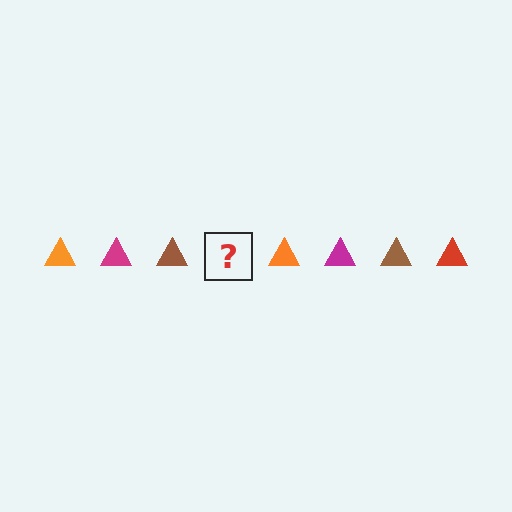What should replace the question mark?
The question mark should be replaced with a red triangle.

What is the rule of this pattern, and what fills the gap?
The rule is that the pattern cycles through orange, magenta, brown, red triangles. The gap should be filled with a red triangle.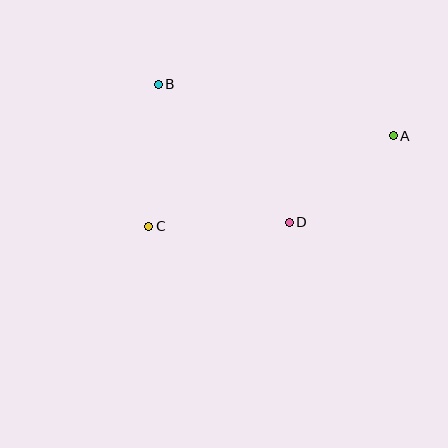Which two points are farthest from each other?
Points A and C are farthest from each other.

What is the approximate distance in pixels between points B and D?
The distance between B and D is approximately 190 pixels.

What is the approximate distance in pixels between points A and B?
The distance between A and B is approximately 240 pixels.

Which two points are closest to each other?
Points A and D are closest to each other.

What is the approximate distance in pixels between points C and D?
The distance between C and D is approximately 141 pixels.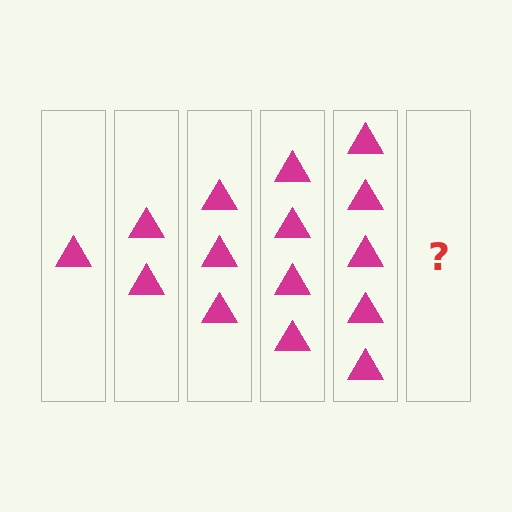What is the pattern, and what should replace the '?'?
The pattern is that each step adds one more triangle. The '?' should be 6 triangles.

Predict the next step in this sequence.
The next step is 6 triangles.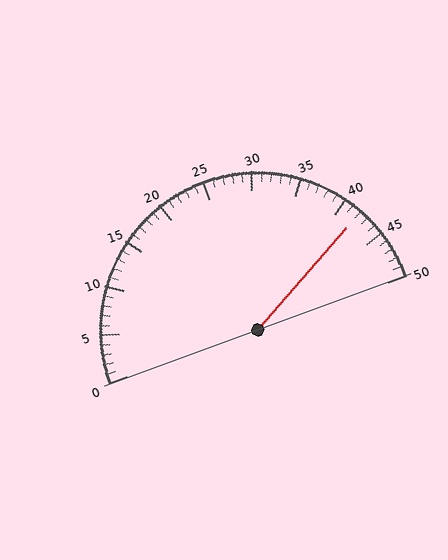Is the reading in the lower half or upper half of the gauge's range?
The reading is in the upper half of the range (0 to 50).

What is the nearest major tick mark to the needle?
The nearest major tick mark is 40.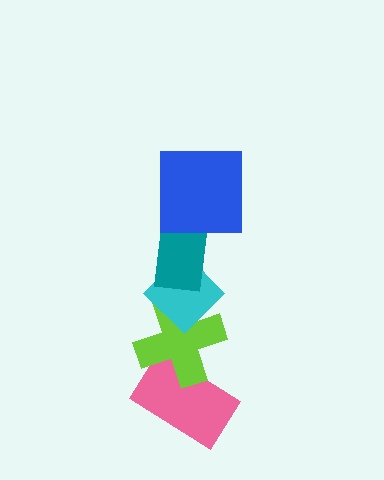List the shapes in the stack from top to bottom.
From top to bottom: the blue square, the teal rectangle, the cyan diamond, the lime cross, the pink rectangle.